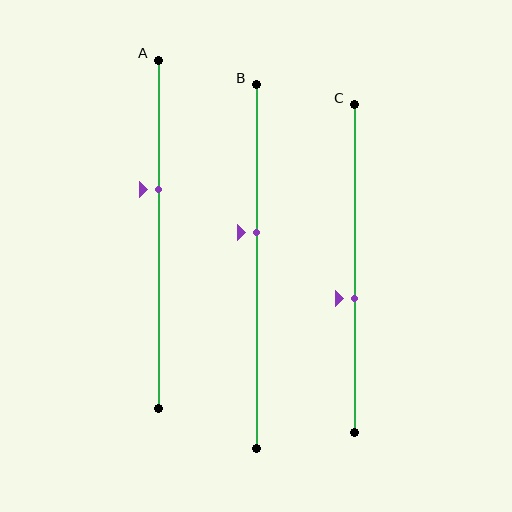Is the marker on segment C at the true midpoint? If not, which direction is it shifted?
No, the marker on segment C is shifted downward by about 9% of the segment length.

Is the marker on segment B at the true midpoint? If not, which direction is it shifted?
No, the marker on segment B is shifted upward by about 10% of the segment length.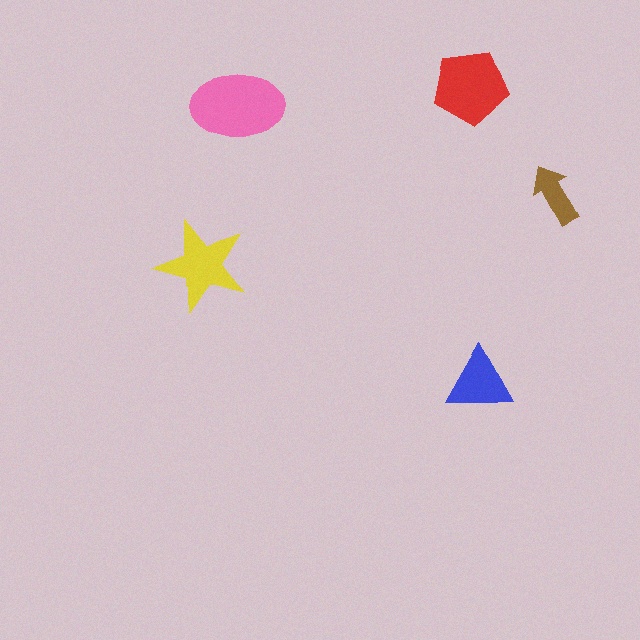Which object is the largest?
The pink ellipse.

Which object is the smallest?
The brown arrow.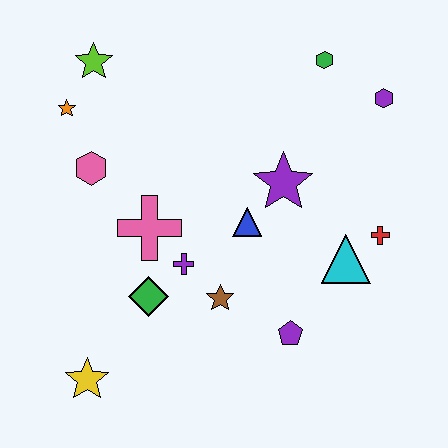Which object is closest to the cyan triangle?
The red cross is closest to the cyan triangle.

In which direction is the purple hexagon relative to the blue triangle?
The purple hexagon is to the right of the blue triangle.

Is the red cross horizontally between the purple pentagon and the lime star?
No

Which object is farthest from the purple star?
The yellow star is farthest from the purple star.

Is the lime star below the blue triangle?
No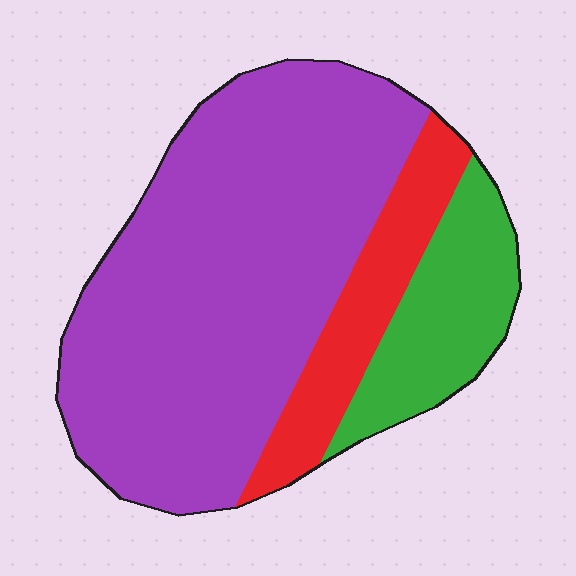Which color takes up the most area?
Purple, at roughly 70%.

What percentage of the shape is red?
Red takes up less than a quarter of the shape.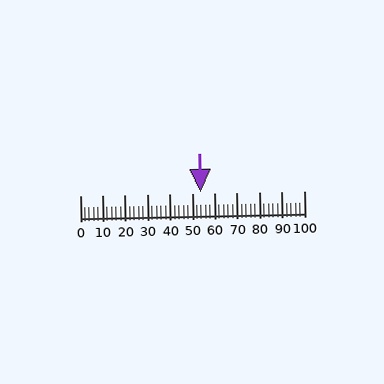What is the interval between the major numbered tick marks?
The major tick marks are spaced 10 units apart.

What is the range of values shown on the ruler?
The ruler shows values from 0 to 100.